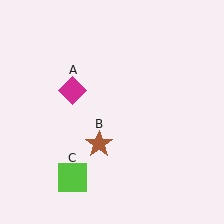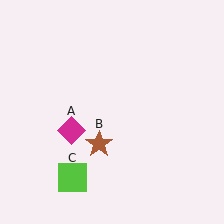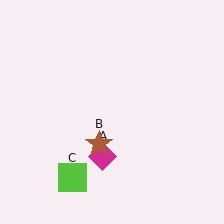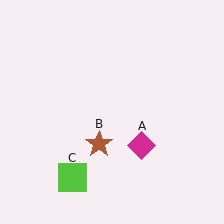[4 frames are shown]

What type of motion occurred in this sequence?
The magenta diamond (object A) rotated counterclockwise around the center of the scene.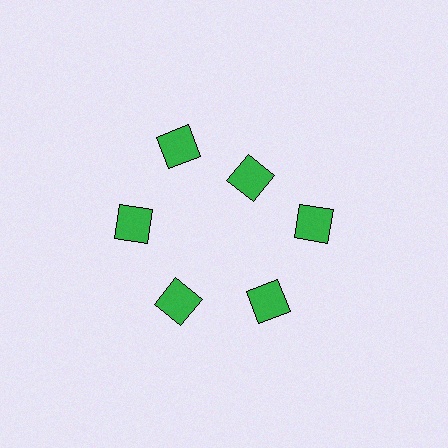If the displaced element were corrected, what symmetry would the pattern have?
It would have 6-fold rotational symmetry — the pattern would map onto itself every 60 degrees.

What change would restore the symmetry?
The symmetry would be restored by moving it outward, back onto the ring so that all 6 diamonds sit at equal angles and equal distance from the center.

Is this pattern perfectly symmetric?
No. The 6 green diamonds are arranged in a ring, but one element near the 1 o'clock position is pulled inward toward the center, breaking the 6-fold rotational symmetry.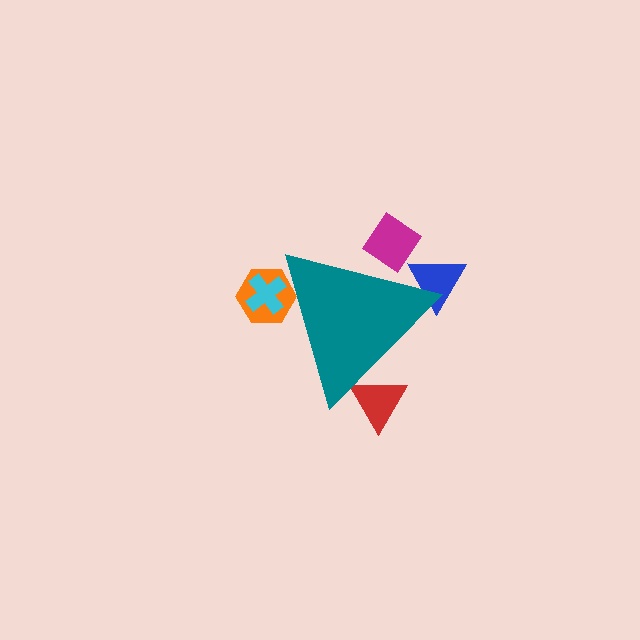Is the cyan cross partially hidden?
Yes, the cyan cross is partially hidden behind the teal triangle.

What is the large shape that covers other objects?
A teal triangle.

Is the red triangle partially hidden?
Yes, the red triangle is partially hidden behind the teal triangle.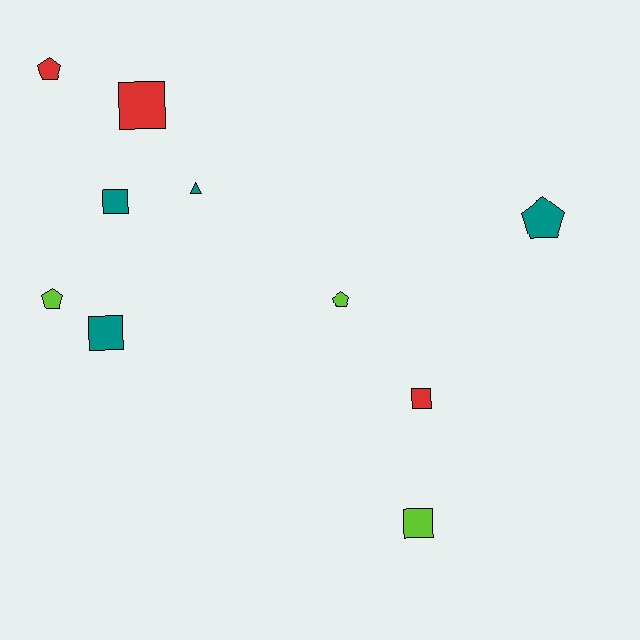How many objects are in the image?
There are 10 objects.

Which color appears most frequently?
Teal, with 4 objects.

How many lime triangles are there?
There are no lime triangles.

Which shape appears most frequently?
Square, with 5 objects.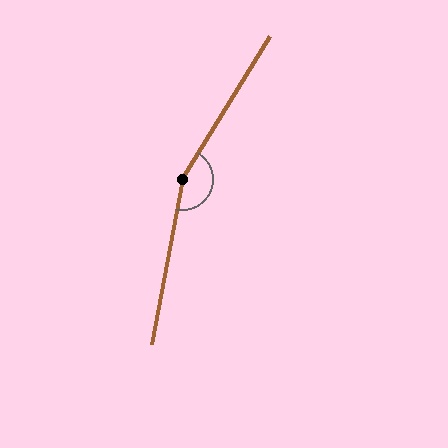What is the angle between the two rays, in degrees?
Approximately 159 degrees.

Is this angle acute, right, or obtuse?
It is obtuse.